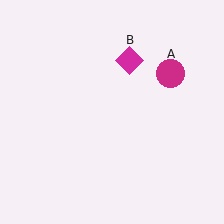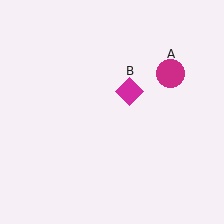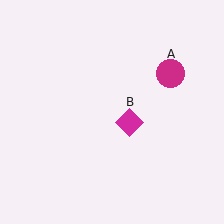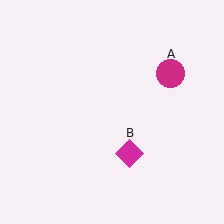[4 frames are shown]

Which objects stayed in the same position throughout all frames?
Magenta circle (object A) remained stationary.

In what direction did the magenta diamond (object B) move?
The magenta diamond (object B) moved down.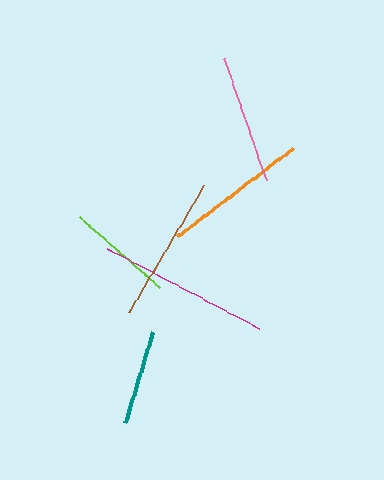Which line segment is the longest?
The magenta line is the longest at approximately 173 pixels.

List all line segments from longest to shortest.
From longest to shortest: magenta, brown, orange, pink, lime, teal.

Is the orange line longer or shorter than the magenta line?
The magenta line is longer than the orange line.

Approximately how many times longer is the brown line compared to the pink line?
The brown line is approximately 1.1 times the length of the pink line.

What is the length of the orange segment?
The orange segment is approximately 146 pixels long.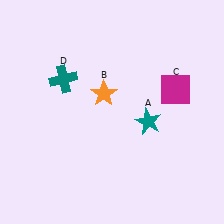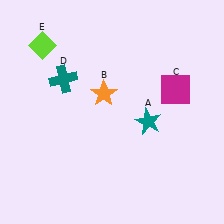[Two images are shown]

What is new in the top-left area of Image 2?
A lime diamond (E) was added in the top-left area of Image 2.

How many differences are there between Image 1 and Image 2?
There is 1 difference between the two images.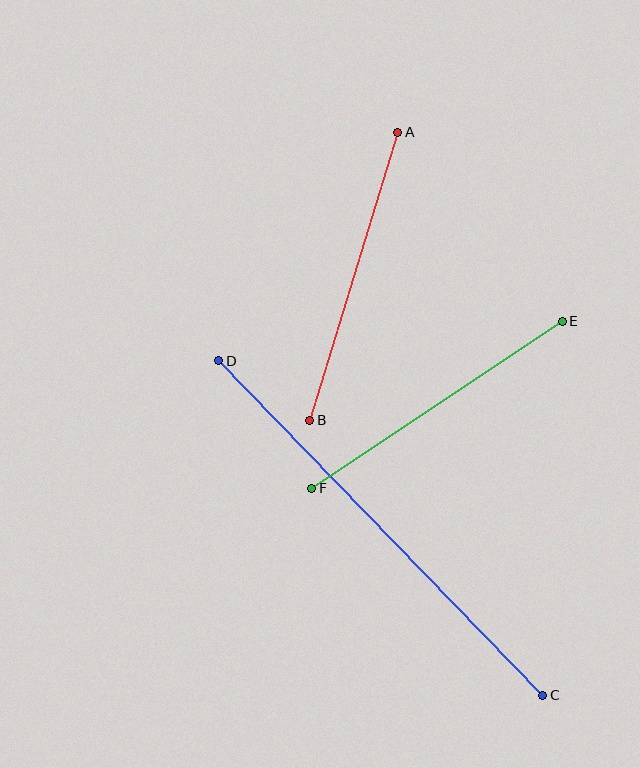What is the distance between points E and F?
The distance is approximately 301 pixels.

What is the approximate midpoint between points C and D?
The midpoint is at approximately (381, 528) pixels.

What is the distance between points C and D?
The distance is approximately 466 pixels.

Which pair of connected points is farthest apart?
Points C and D are farthest apart.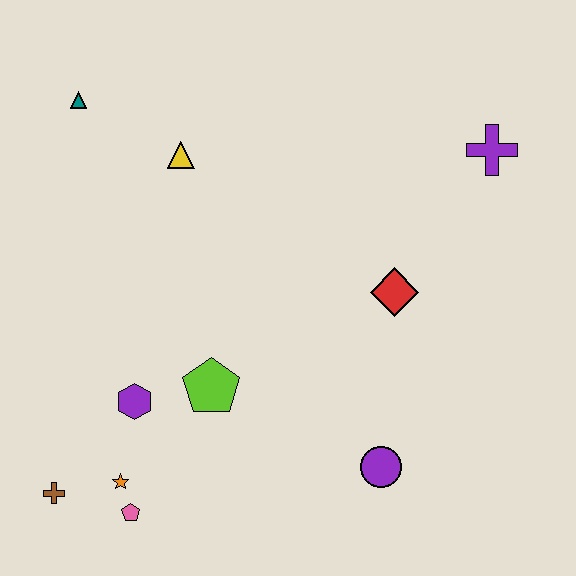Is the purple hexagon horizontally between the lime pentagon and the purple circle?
No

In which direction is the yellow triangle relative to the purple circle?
The yellow triangle is above the purple circle.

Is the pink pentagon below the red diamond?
Yes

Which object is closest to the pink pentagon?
The orange star is closest to the pink pentagon.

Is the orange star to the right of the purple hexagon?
No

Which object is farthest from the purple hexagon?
The purple cross is farthest from the purple hexagon.